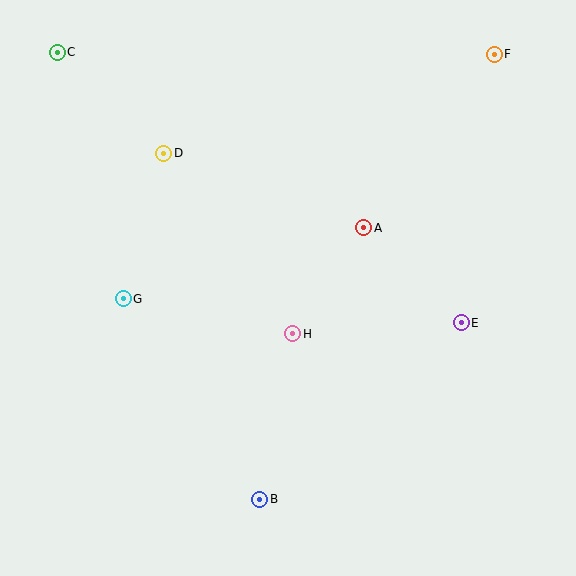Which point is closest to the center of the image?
Point H at (293, 334) is closest to the center.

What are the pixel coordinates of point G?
Point G is at (123, 299).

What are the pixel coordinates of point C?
Point C is at (57, 52).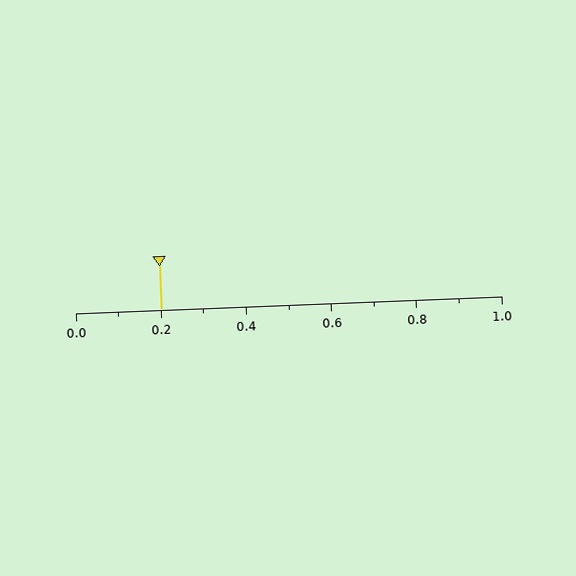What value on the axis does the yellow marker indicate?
The marker indicates approximately 0.2.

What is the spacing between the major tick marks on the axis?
The major ticks are spaced 0.2 apart.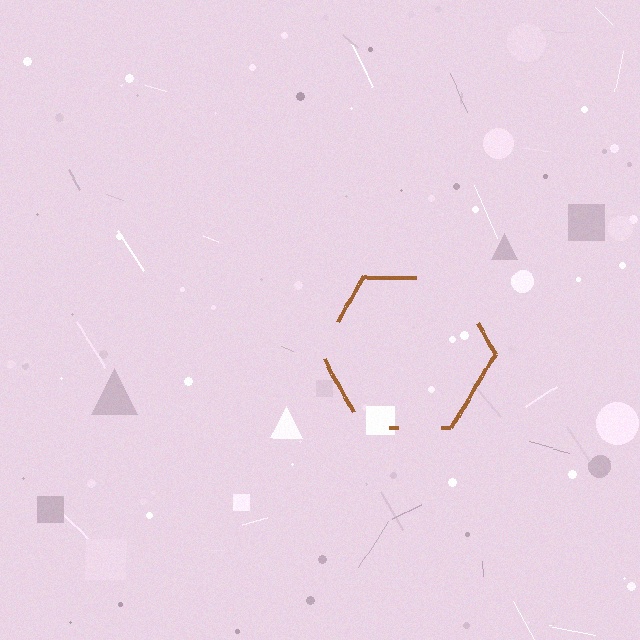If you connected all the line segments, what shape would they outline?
They would outline a hexagon.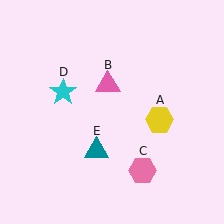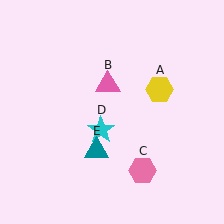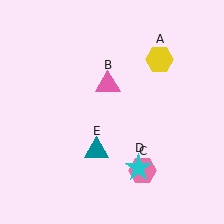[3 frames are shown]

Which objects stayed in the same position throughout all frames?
Pink triangle (object B) and pink hexagon (object C) and teal triangle (object E) remained stationary.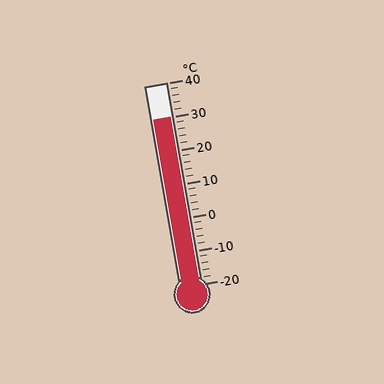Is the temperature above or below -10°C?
The temperature is above -10°C.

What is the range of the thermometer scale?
The thermometer scale ranges from -20°C to 40°C.